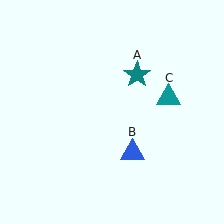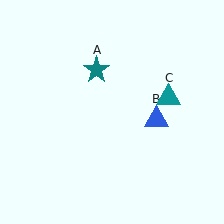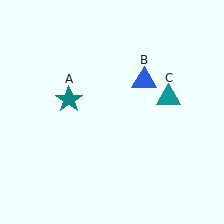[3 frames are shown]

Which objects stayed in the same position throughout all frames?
Teal triangle (object C) remained stationary.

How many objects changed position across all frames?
2 objects changed position: teal star (object A), blue triangle (object B).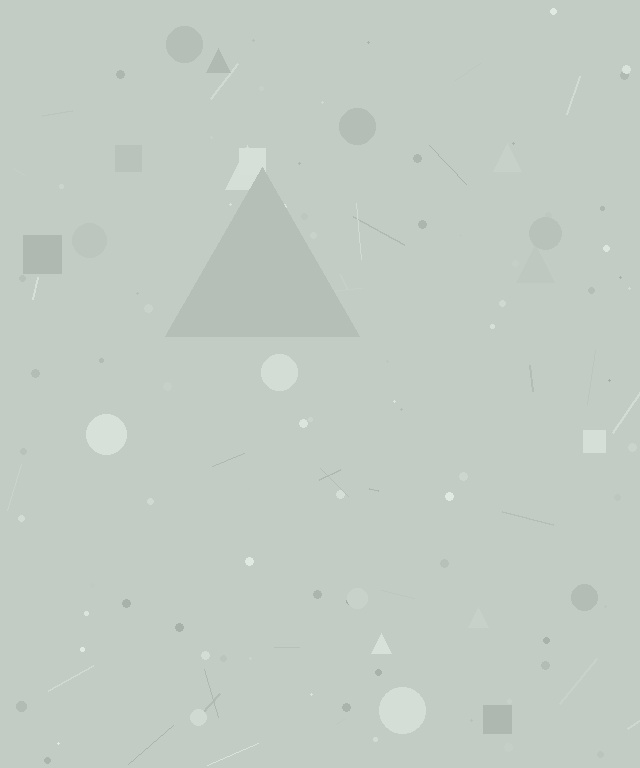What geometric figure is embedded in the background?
A triangle is embedded in the background.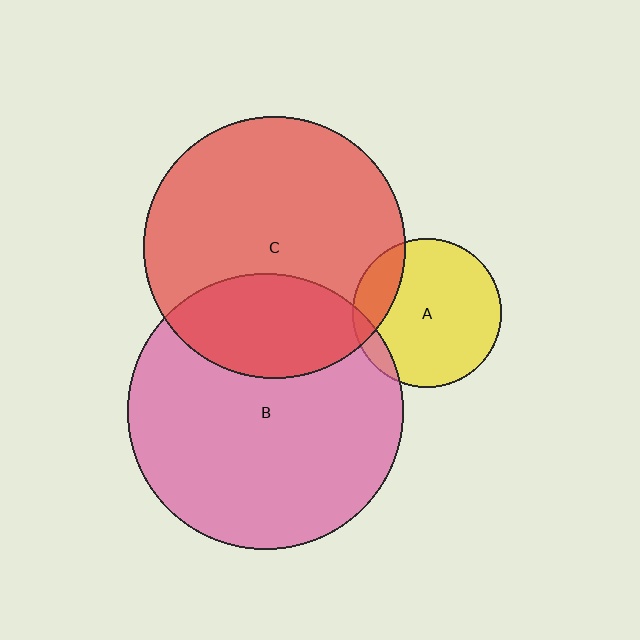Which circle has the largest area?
Circle B (pink).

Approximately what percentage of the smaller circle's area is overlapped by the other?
Approximately 15%.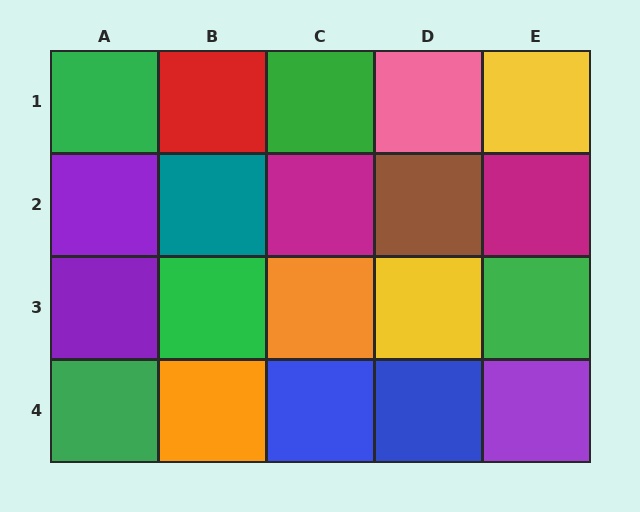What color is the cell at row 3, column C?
Orange.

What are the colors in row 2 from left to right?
Purple, teal, magenta, brown, magenta.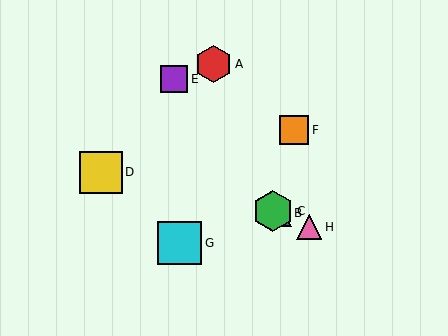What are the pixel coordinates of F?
Object F is at (294, 130).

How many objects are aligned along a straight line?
3 objects (B, C, H) are aligned along a straight line.